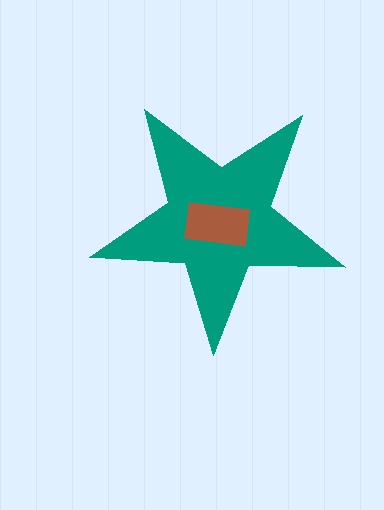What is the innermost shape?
The brown rectangle.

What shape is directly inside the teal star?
The brown rectangle.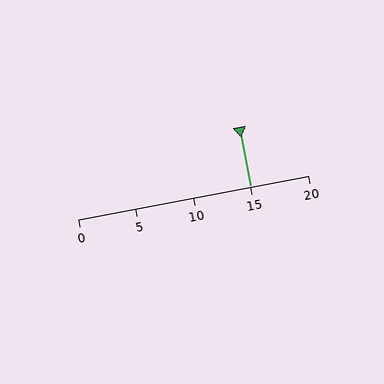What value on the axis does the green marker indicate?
The marker indicates approximately 15.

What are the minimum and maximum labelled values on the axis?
The axis runs from 0 to 20.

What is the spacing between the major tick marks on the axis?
The major ticks are spaced 5 apart.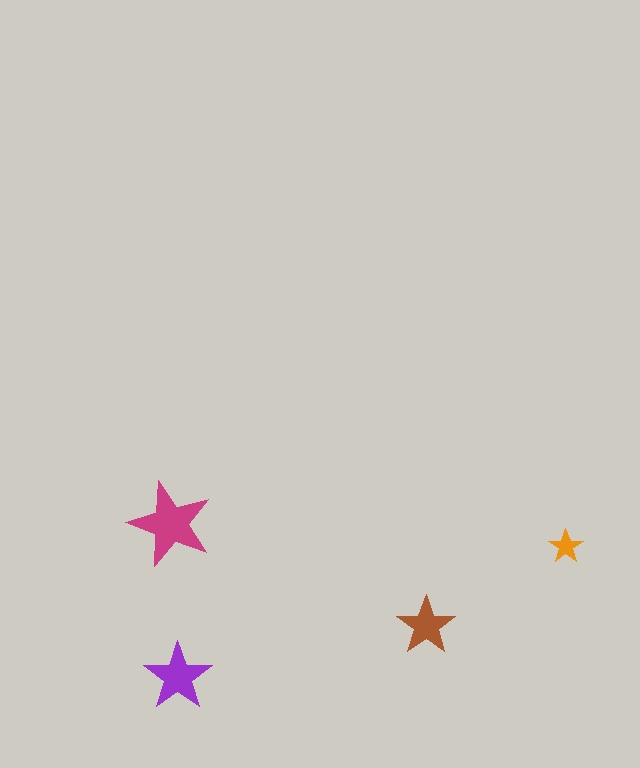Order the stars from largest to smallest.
the magenta one, the purple one, the brown one, the orange one.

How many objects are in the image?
There are 4 objects in the image.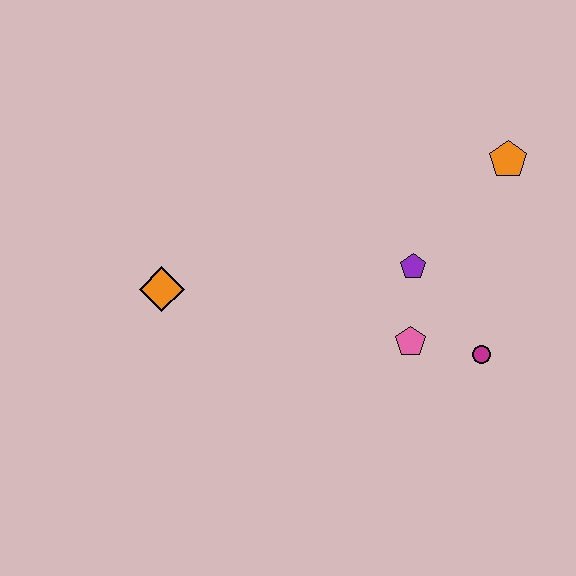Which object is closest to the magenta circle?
The pink pentagon is closest to the magenta circle.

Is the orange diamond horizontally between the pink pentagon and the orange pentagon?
No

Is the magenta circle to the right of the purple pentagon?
Yes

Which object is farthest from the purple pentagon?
The orange diamond is farthest from the purple pentagon.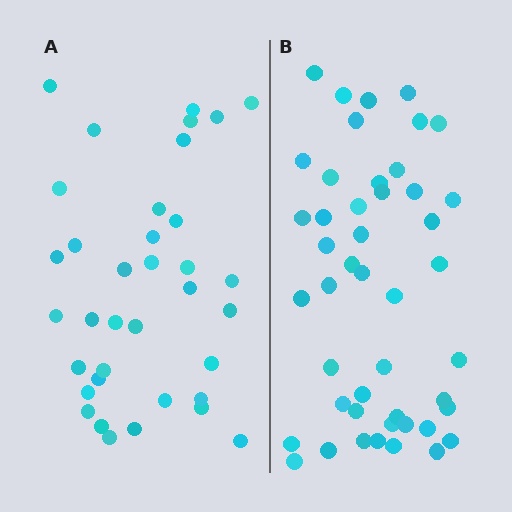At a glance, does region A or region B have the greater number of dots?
Region B (the right region) has more dots.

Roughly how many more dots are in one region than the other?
Region B has roughly 10 or so more dots than region A.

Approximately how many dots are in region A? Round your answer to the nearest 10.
About 40 dots. (The exact count is 36, which rounds to 40.)